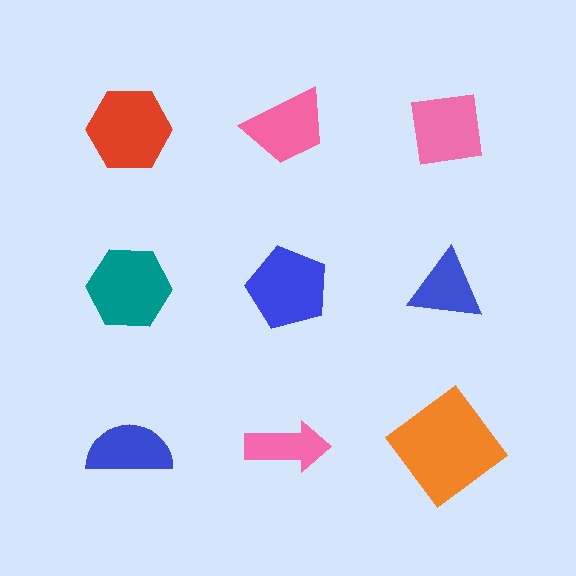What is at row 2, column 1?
A teal hexagon.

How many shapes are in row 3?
3 shapes.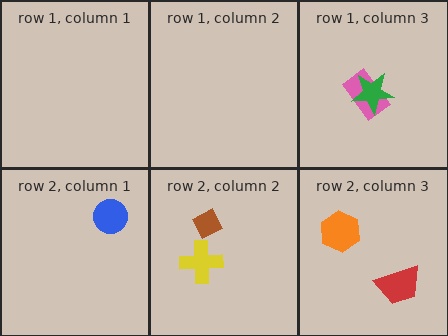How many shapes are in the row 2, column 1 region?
1.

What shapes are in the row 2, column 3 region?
The red trapezoid, the orange hexagon.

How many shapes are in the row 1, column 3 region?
2.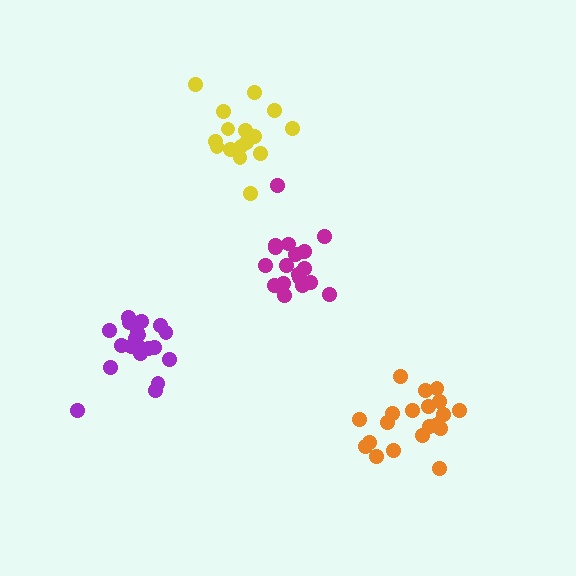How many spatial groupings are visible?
There are 4 spatial groupings.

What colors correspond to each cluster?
The clusters are colored: orange, magenta, yellow, purple.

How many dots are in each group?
Group 1: 20 dots, Group 2: 19 dots, Group 3: 16 dots, Group 4: 20 dots (75 total).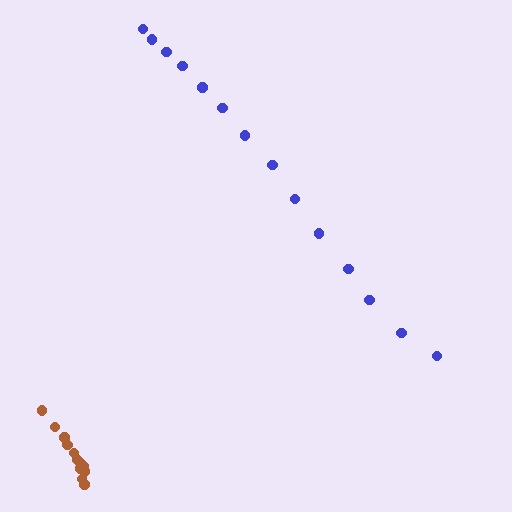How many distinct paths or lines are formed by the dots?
There are 2 distinct paths.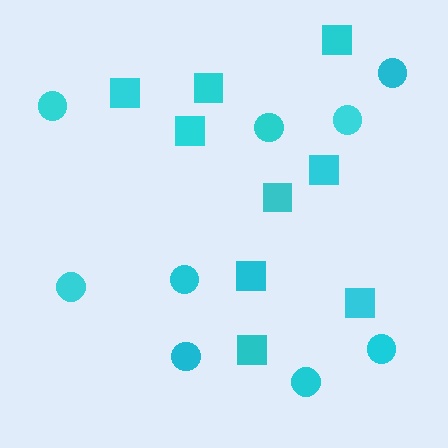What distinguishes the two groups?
There are 2 groups: one group of squares (9) and one group of circles (9).